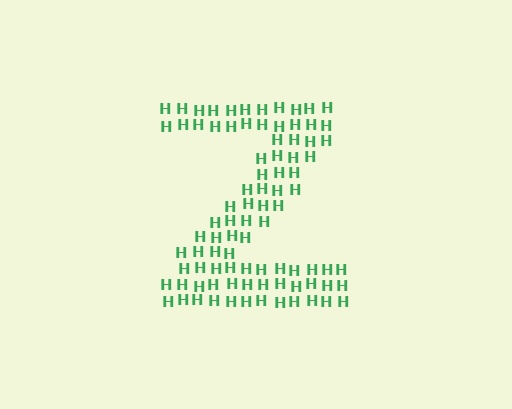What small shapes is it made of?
It is made of small letter H's.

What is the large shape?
The large shape is the letter Z.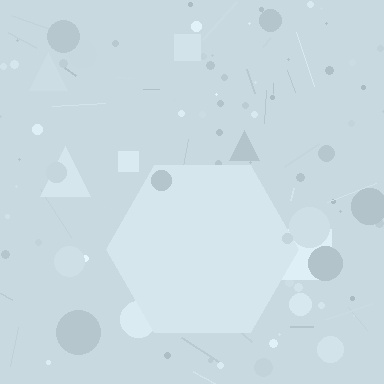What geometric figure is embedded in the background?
A hexagon is embedded in the background.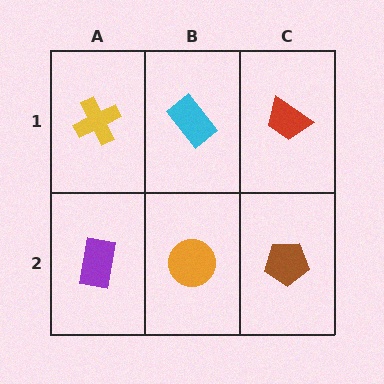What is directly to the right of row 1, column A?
A cyan rectangle.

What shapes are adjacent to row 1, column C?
A brown pentagon (row 2, column C), a cyan rectangle (row 1, column B).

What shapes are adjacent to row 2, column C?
A red trapezoid (row 1, column C), an orange circle (row 2, column B).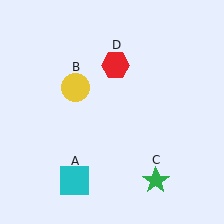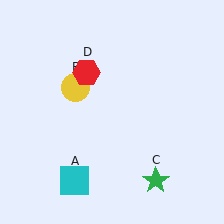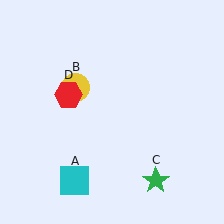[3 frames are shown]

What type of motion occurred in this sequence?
The red hexagon (object D) rotated counterclockwise around the center of the scene.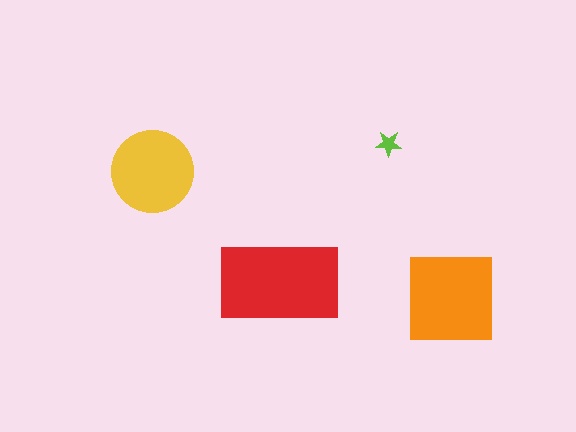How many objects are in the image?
There are 4 objects in the image.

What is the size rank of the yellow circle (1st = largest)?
3rd.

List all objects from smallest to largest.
The lime star, the yellow circle, the orange square, the red rectangle.